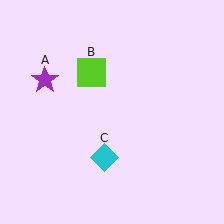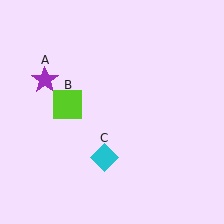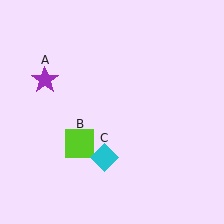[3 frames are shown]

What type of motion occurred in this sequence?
The lime square (object B) rotated counterclockwise around the center of the scene.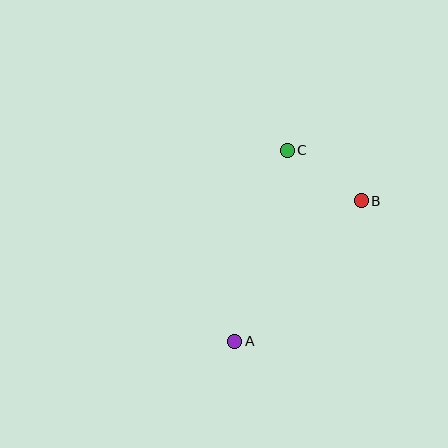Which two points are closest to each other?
Points B and C are closest to each other.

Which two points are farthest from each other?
Points A and C are farthest from each other.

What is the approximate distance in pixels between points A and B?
The distance between A and B is approximately 189 pixels.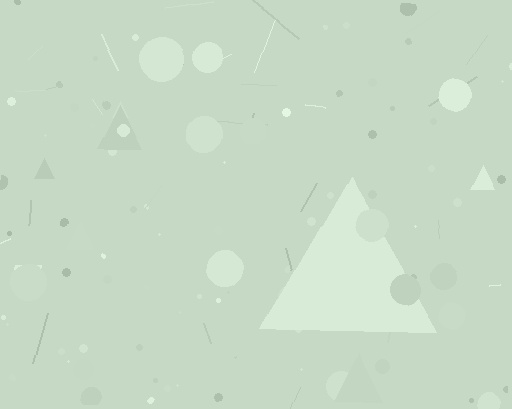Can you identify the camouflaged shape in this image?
The camouflaged shape is a triangle.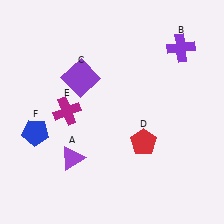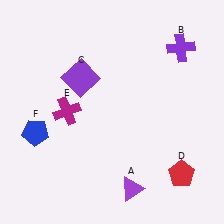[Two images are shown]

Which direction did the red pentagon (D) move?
The red pentagon (D) moved right.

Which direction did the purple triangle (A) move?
The purple triangle (A) moved right.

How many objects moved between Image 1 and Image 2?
2 objects moved between the two images.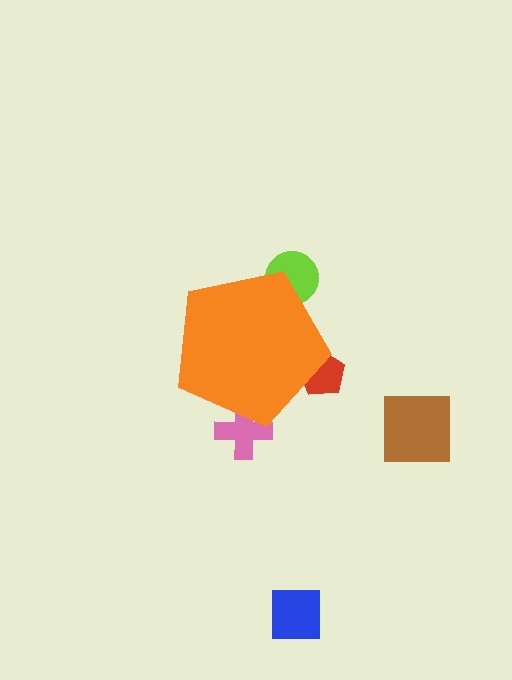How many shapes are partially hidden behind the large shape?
3 shapes are partially hidden.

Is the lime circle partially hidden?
Yes, the lime circle is partially hidden behind the orange pentagon.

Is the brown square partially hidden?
No, the brown square is fully visible.